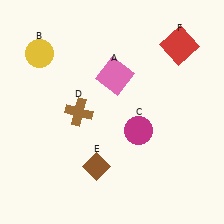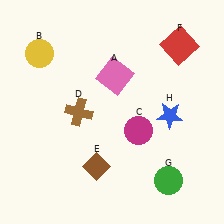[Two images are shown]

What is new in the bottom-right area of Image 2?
A green circle (G) was added in the bottom-right area of Image 2.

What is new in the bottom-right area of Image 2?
A blue star (H) was added in the bottom-right area of Image 2.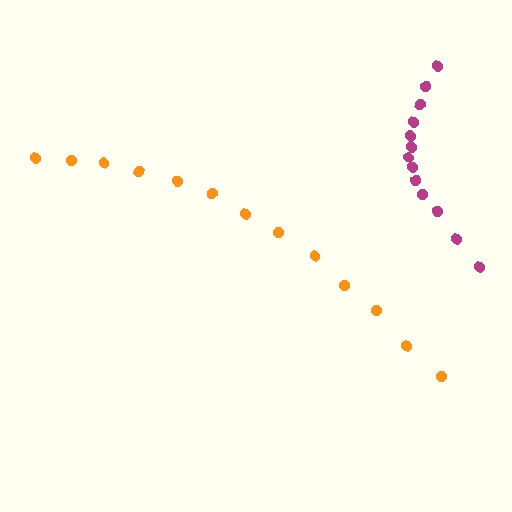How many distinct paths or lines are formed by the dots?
There are 2 distinct paths.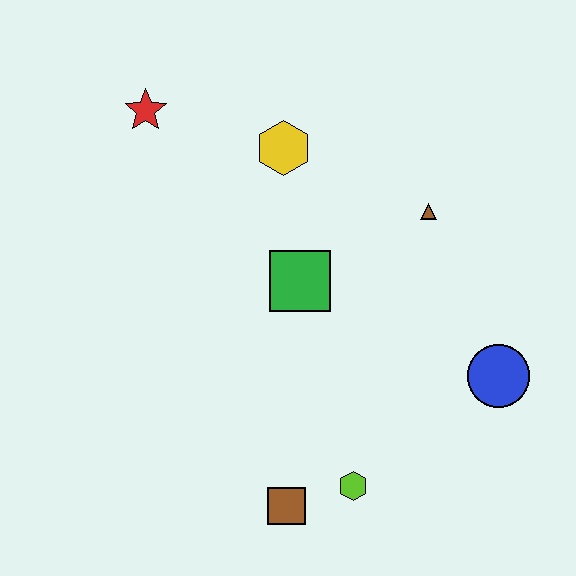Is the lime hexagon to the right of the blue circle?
No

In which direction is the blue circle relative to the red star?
The blue circle is to the right of the red star.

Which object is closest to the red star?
The yellow hexagon is closest to the red star.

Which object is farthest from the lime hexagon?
The red star is farthest from the lime hexagon.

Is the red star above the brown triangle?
Yes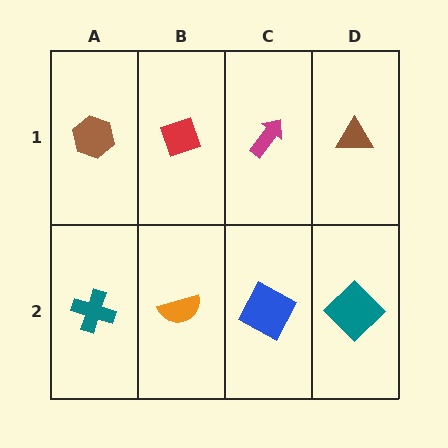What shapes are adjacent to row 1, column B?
An orange semicircle (row 2, column B), a brown hexagon (row 1, column A), a magenta arrow (row 1, column C).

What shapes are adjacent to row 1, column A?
A teal cross (row 2, column A), a red diamond (row 1, column B).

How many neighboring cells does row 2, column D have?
2.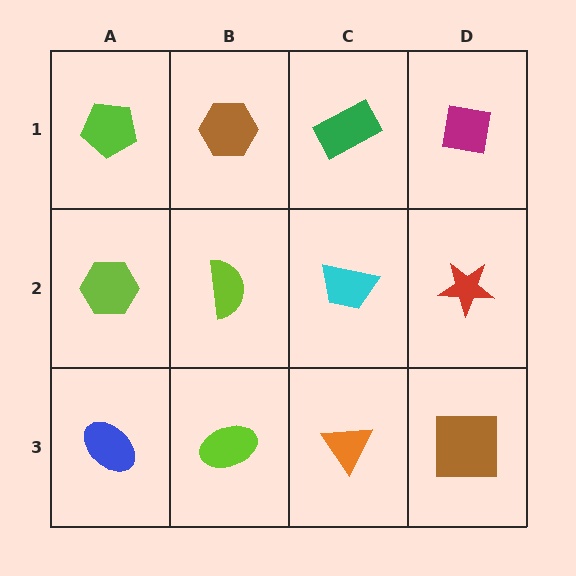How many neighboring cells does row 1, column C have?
3.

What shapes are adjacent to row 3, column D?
A red star (row 2, column D), an orange triangle (row 3, column C).